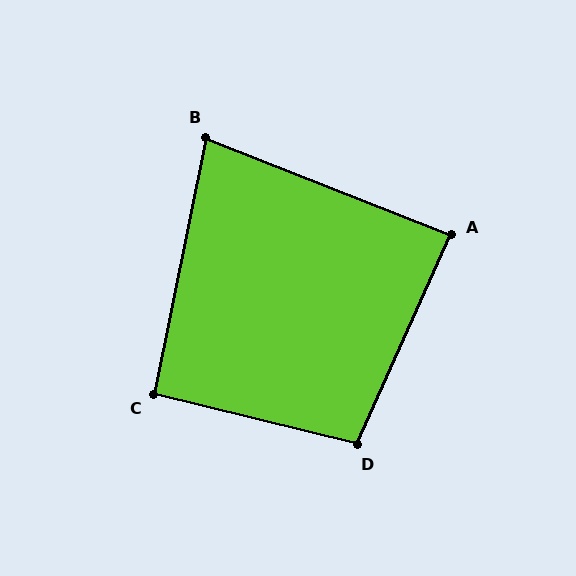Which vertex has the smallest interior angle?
B, at approximately 80 degrees.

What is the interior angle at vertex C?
Approximately 92 degrees (approximately right).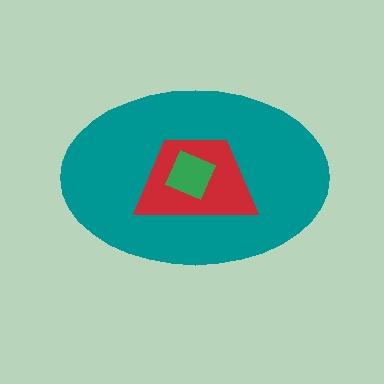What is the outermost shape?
The teal ellipse.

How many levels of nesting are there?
3.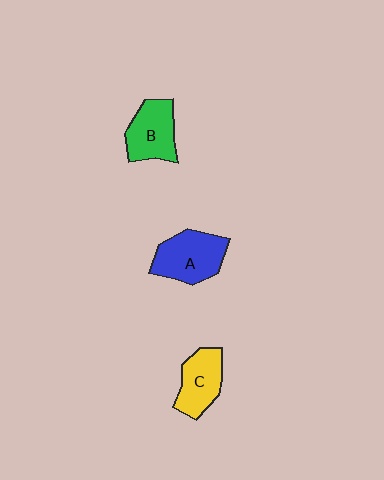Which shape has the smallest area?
Shape C (yellow).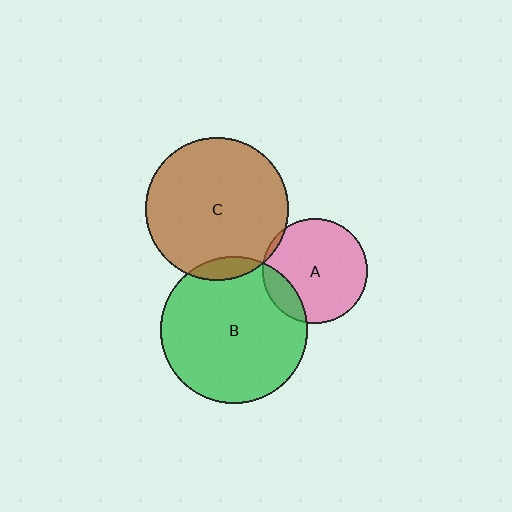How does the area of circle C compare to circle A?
Approximately 1.9 times.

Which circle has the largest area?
Circle B (green).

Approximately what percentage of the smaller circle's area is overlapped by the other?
Approximately 5%.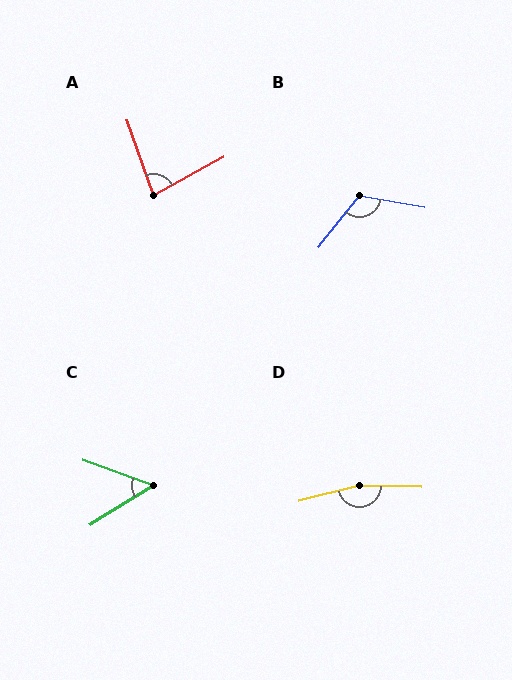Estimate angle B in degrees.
Approximately 118 degrees.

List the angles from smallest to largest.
C (51°), A (80°), B (118°), D (165°).